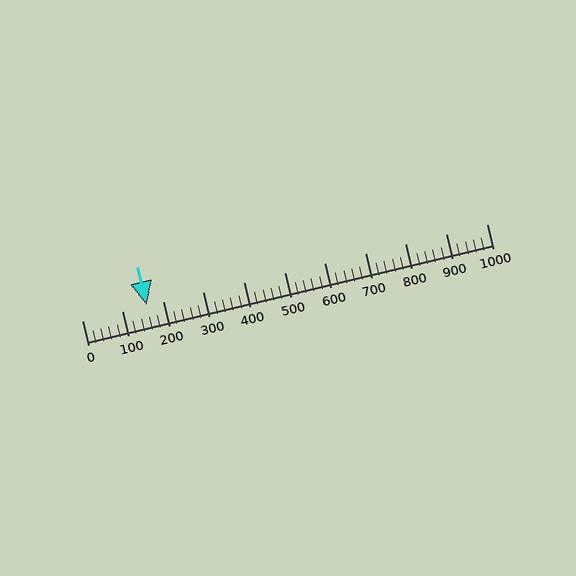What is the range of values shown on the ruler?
The ruler shows values from 0 to 1000.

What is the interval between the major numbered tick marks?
The major tick marks are spaced 100 units apart.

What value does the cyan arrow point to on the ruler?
The cyan arrow points to approximately 160.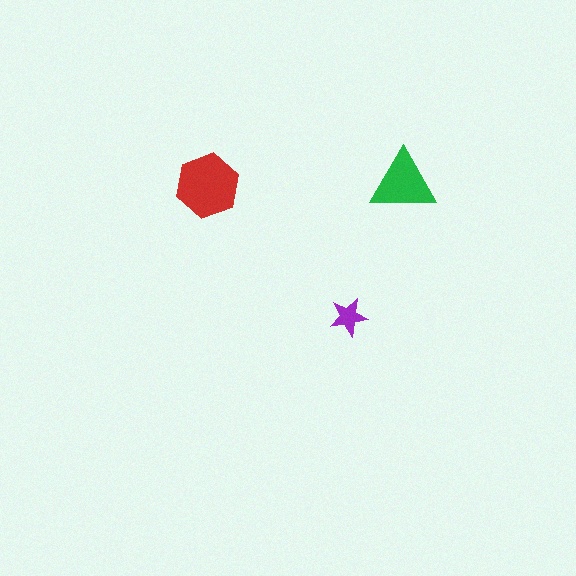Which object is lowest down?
The purple star is bottommost.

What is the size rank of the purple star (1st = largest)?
3rd.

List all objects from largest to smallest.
The red hexagon, the green triangle, the purple star.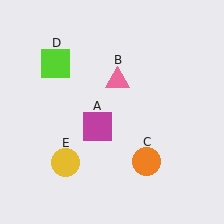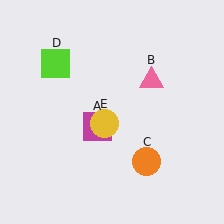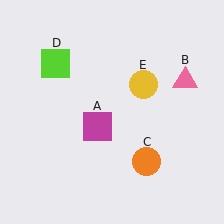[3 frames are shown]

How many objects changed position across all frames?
2 objects changed position: pink triangle (object B), yellow circle (object E).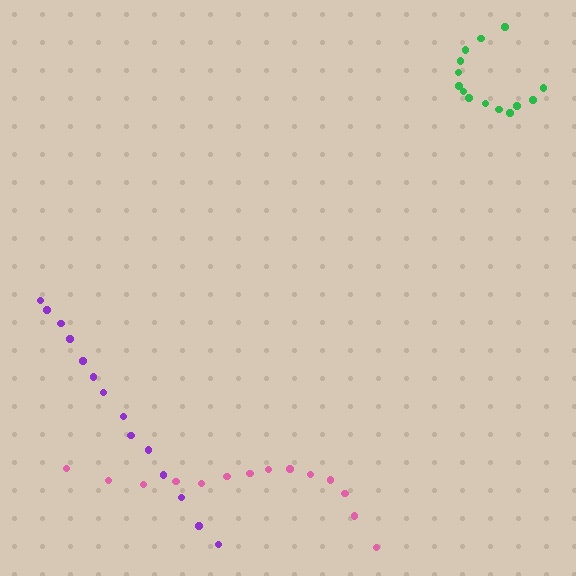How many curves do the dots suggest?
There are 3 distinct paths.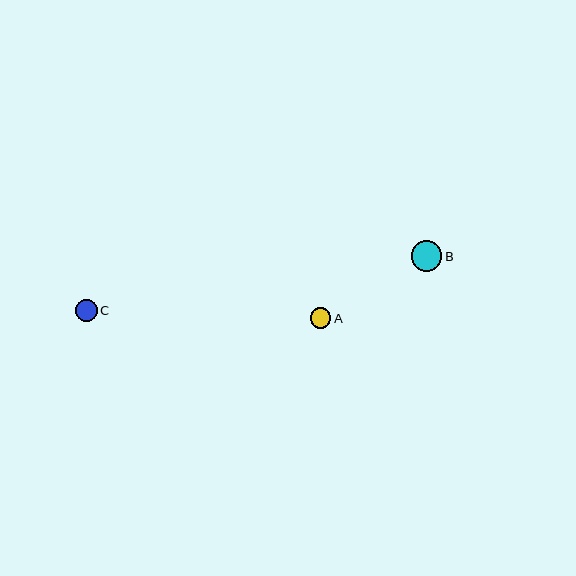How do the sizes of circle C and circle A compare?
Circle C and circle A are approximately the same size.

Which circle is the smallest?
Circle A is the smallest with a size of approximately 20 pixels.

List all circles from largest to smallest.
From largest to smallest: B, C, A.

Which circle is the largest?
Circle B is the largest with a size of approximately 30 pixels.